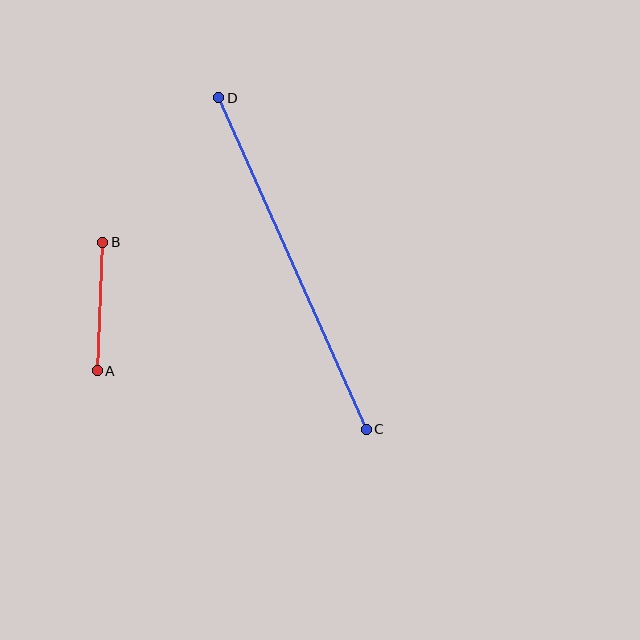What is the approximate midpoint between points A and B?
The midpoint is at approximately (100, 307) pixels.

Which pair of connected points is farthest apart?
Points C and D are farthest apart.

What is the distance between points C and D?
The distance is approximately 363 pixels.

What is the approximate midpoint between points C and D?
The midpoint is at approximately (293, 263) pixels.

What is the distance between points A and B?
The distance is approximately 129 pixels.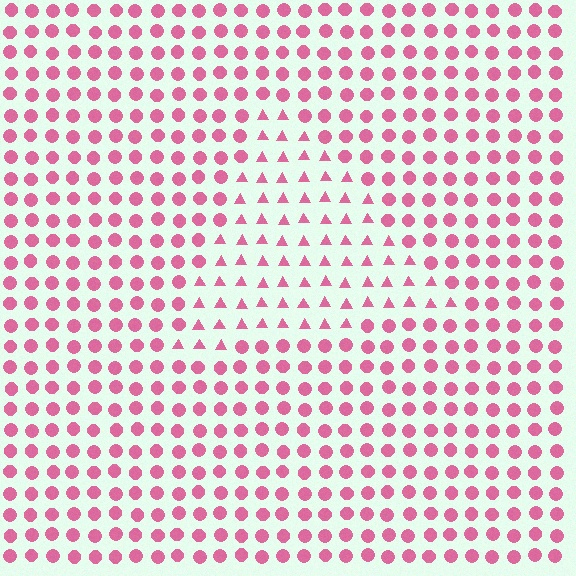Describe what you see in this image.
The image is filled with small pink elements arranged in a uniform grid. A triangle-shaped region contains triangles, while the surrounding area contains circles. The boundary is defined purely by the change in element shape.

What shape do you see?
I see a triangle.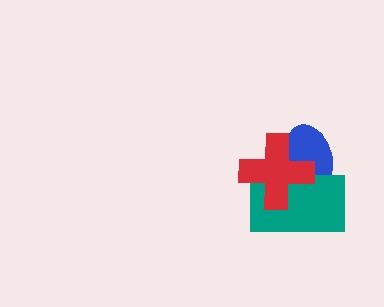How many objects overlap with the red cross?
2 objects overlap with the red cross.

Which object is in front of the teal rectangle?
The red cross is in front of the teal rectangle.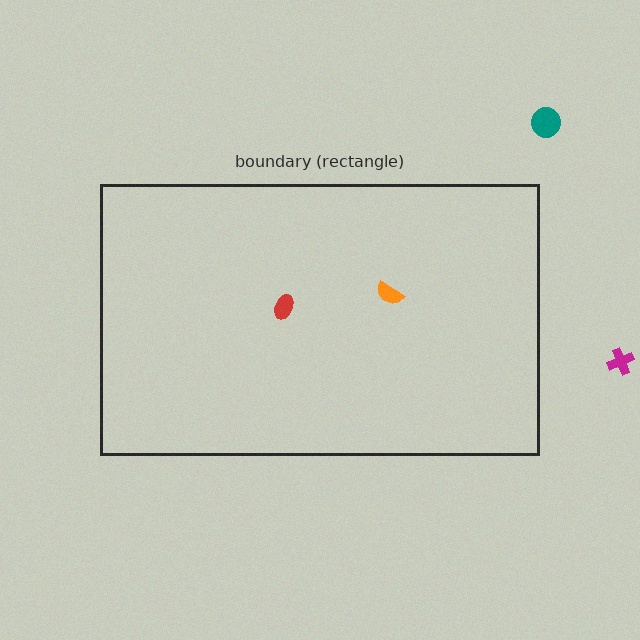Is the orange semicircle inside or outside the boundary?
Inside.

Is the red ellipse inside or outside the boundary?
Inside.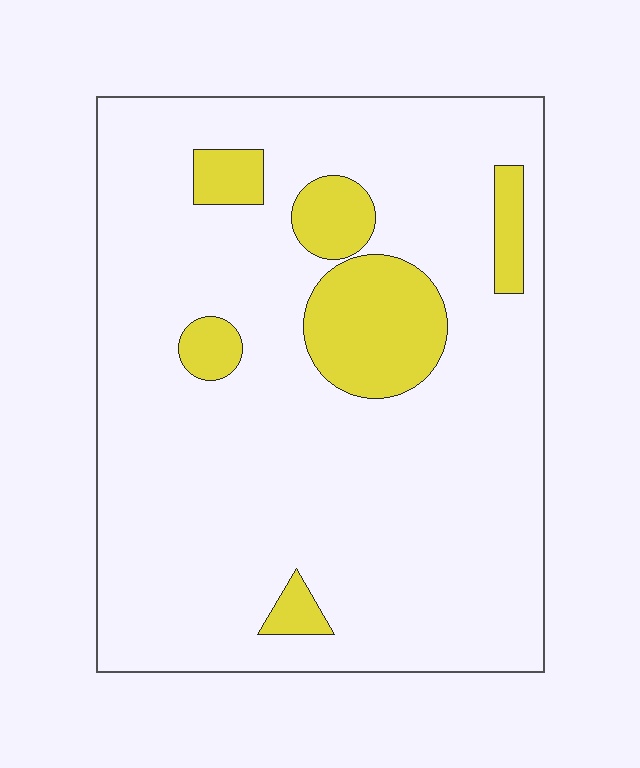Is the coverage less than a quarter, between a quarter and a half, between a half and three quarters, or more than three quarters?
Less than a quarter.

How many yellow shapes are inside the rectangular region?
6.